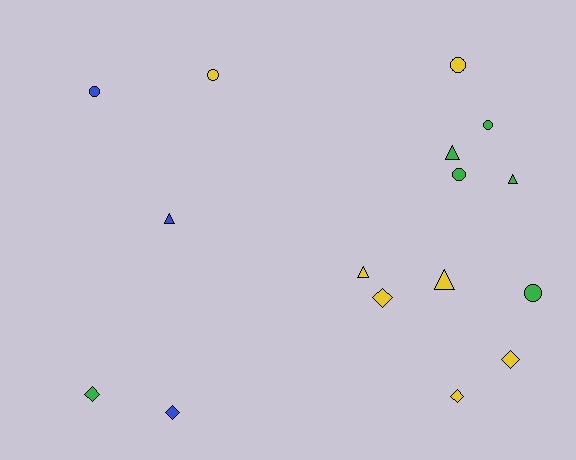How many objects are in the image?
There are 16 objects.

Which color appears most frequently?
Yellow, with 7 objects.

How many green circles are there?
There are 3 green circles.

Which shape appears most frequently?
Circle, with 6 objects.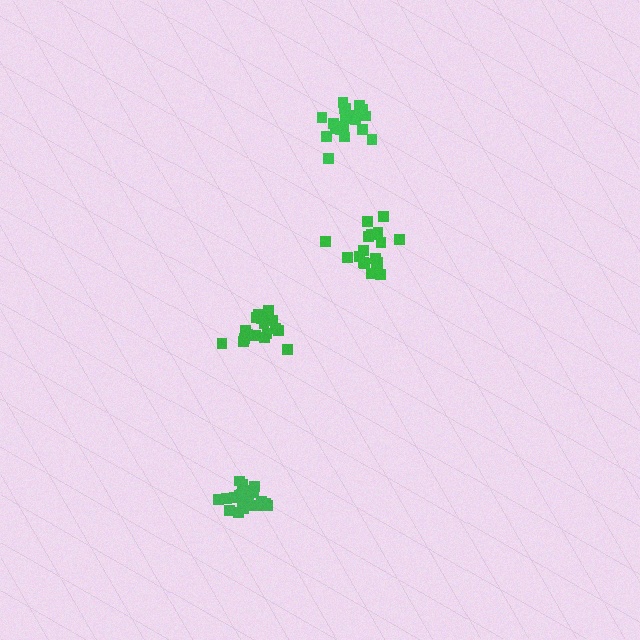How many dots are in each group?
Group 1: 20 dots, Group 2: 21 dots, Group 3: 21 dots, Group 4: 18 dots (80 total).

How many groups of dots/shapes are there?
There are 4 groups.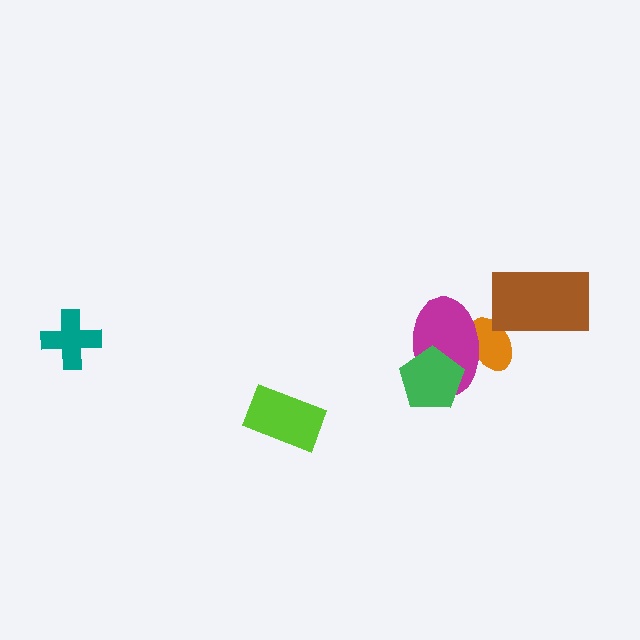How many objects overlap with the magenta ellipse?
2 objects overlap with the magenta ellipse.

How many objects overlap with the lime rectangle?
0 objects overlap with the lime rectangle.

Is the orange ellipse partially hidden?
Yes, it is partially covered by another shape.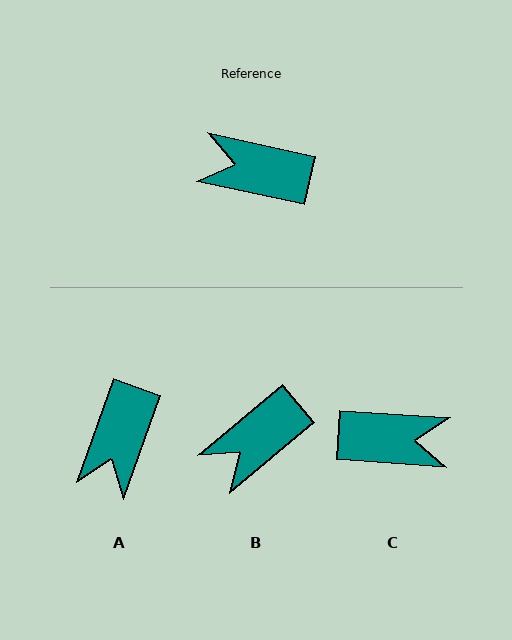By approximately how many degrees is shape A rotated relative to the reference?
Approximately 83 degrees counter-clockwise.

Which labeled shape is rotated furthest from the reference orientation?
C, about 172 degrees away.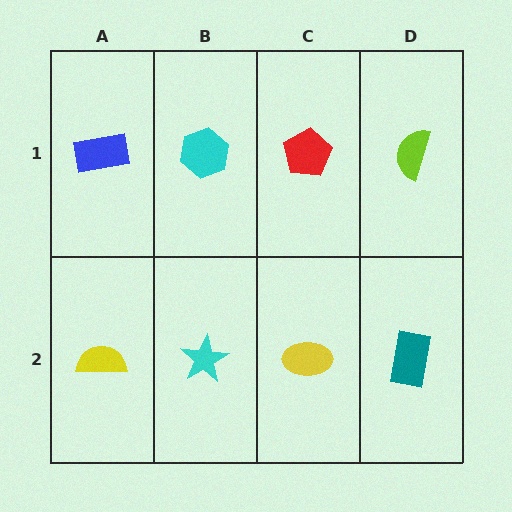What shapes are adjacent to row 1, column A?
A yellow semicircle (row 2, column A), a cyan hexagon (row 1, column B).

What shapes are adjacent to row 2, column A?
A blue rectangle (row 1, column A), a cyan star (row 2, column B).